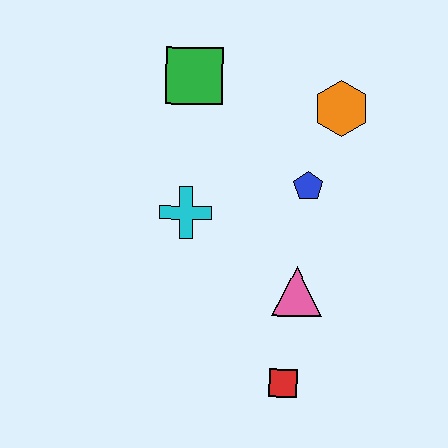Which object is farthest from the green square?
The red square is farthest from the green square.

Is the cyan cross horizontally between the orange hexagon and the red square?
No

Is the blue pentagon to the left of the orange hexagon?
Yes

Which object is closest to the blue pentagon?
The orange hexagon is closest to the blue pentagon.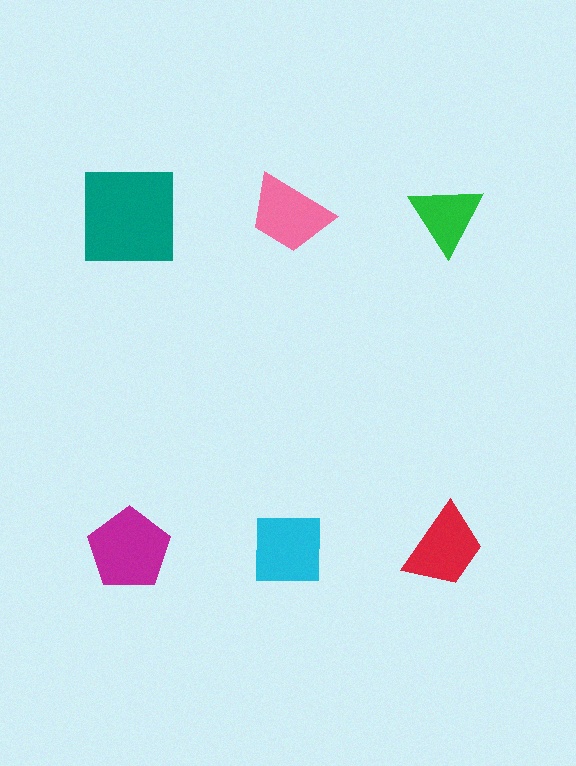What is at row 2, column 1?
A magenta pentagon.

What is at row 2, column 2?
A cyan square.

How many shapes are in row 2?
3 shapes.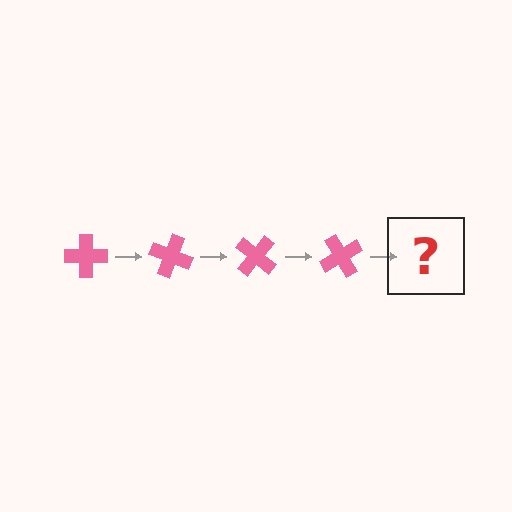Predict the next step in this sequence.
The next step is a pink cross rotated 80 degrees.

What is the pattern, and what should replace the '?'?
The pattern is that the cross rotates 20 degrees each step. The '?' should be a pink cross rotated 80 degrees.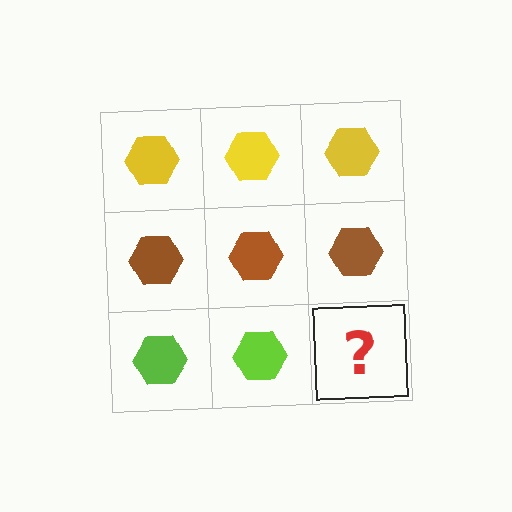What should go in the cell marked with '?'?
The missing cell should contain a lime hexagon.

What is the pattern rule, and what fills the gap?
The rule is that each row has a consistent color. The gap should be filled with a lime hexagon.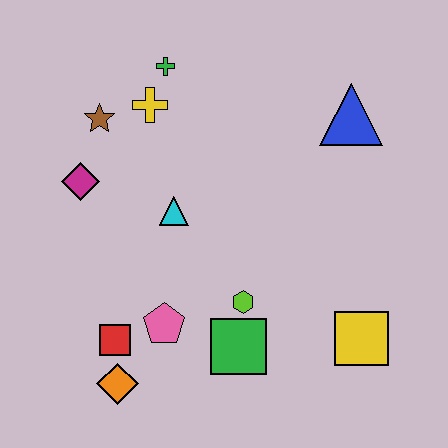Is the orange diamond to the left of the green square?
Yes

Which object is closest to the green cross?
The yellow cross is closest to the green cross.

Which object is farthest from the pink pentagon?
The blue triangle is farthest from the pink pentagon.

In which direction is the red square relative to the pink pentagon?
The red square is to the left of the pink pentagon.